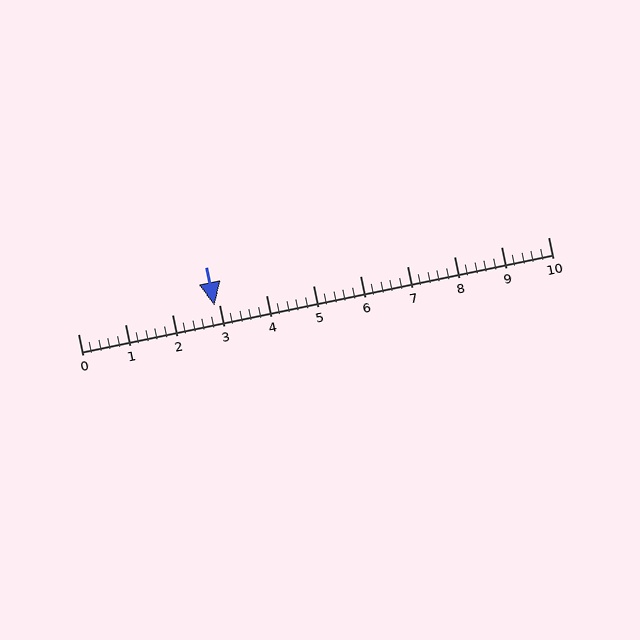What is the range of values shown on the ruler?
The ruler shows values from 0 to 10.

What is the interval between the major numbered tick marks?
The major tick marks are spaced 1 units apart.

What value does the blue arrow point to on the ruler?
The blue arrow points to approximately 2.9.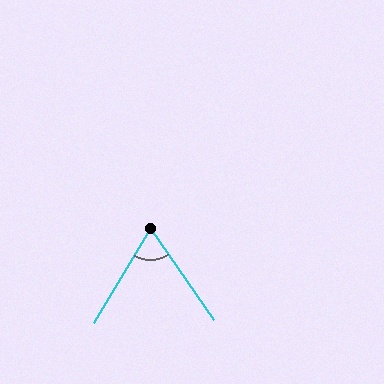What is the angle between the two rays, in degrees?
Approximately 66 degrees.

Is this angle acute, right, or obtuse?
It is acute.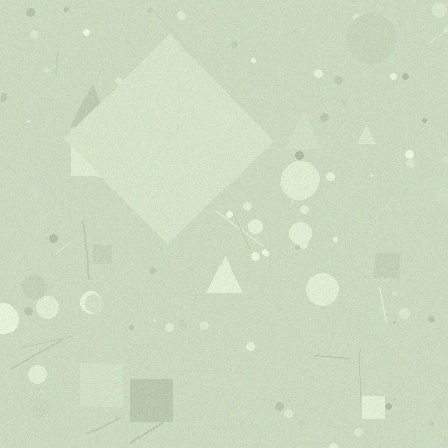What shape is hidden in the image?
A diamond is hidden in the image.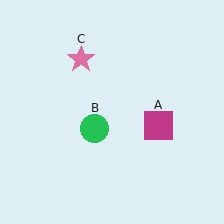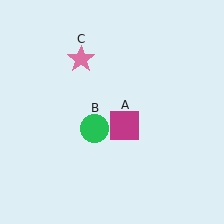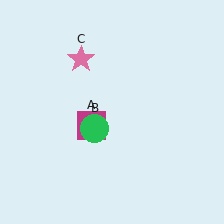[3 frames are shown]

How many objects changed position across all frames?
1 object changed position: magenta square (object A).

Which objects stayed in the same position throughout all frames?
Green circle (object B) and pink star (object C) remained stationary.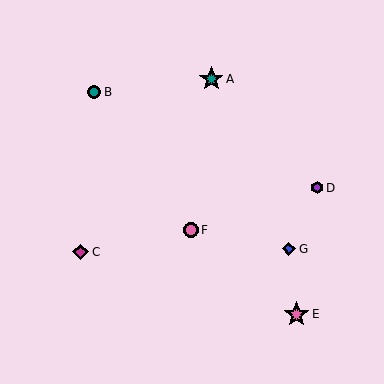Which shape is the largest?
The pink star (labeled E) is the largest.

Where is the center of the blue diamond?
The center of the blue diamond is at (289, 249).